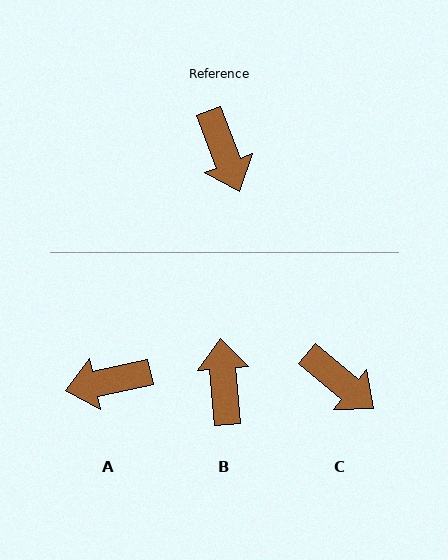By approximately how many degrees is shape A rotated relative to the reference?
Approximately 99 degrees clockwise.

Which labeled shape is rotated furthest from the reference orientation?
B, about 164 degrees away.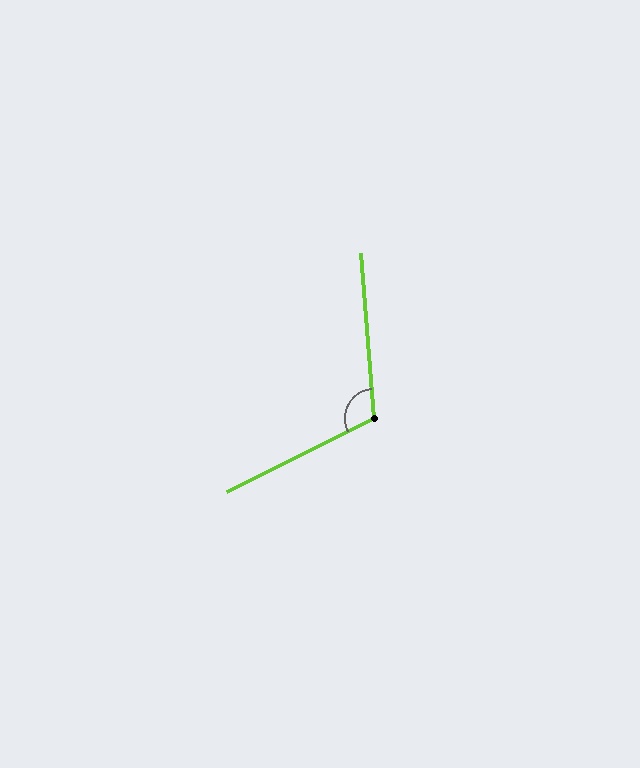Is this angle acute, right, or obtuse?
It is obtuse.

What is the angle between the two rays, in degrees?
Approximately 112 degrees.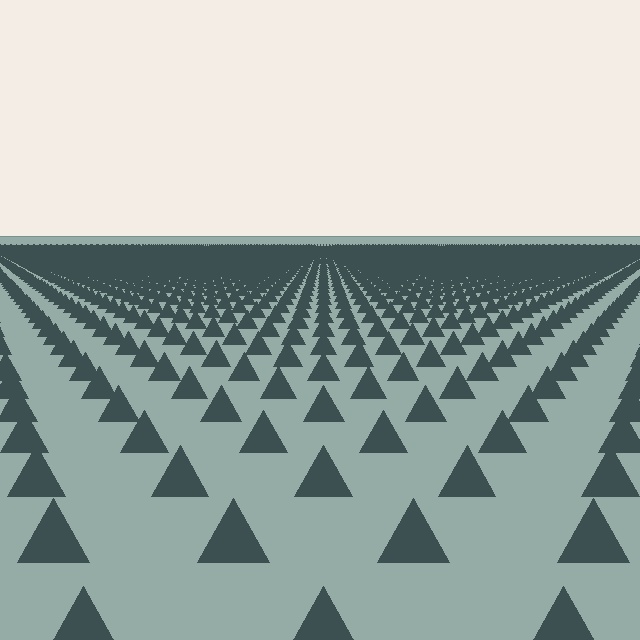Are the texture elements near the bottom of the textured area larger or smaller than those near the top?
Larger. Near the bottom, elements are closer to the viewer and appear at a bigger on-screen size.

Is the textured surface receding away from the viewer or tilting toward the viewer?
The surface is receding away from the viewer. Texture elements get smaller and denser toward the top.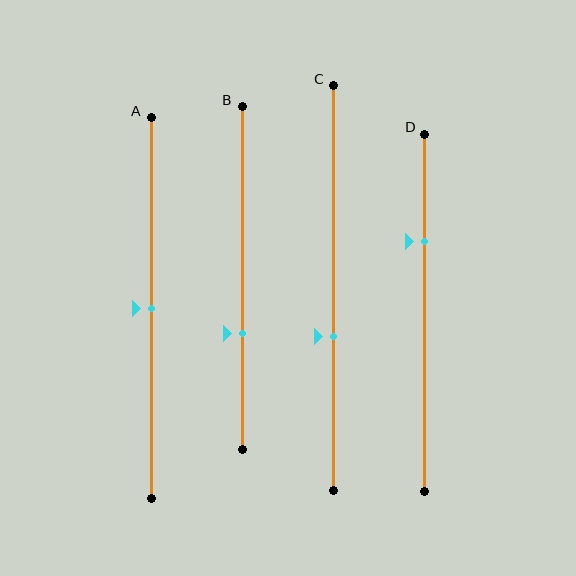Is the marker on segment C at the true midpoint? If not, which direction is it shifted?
No, the marker on segment C is shifted downward by about 12% of the segment length.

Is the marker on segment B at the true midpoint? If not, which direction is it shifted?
No, the marker on segment B is shifted downward by about 16% of the segment length.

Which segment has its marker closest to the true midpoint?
Segment A has its marker closest to the true midpoint.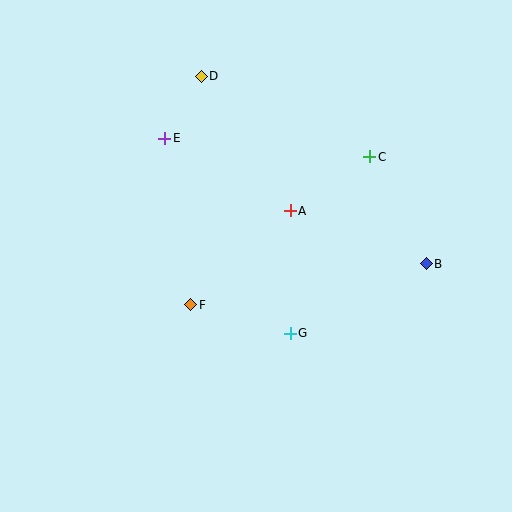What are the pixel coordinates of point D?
Point D is at (201, 76).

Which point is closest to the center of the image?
Point A at (290, 211) is closest to the center.